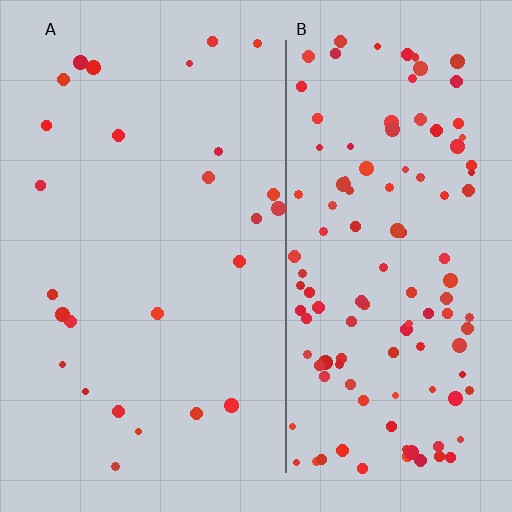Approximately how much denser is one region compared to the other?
Approximately 4.7× — region B over region A.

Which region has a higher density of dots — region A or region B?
B (the right).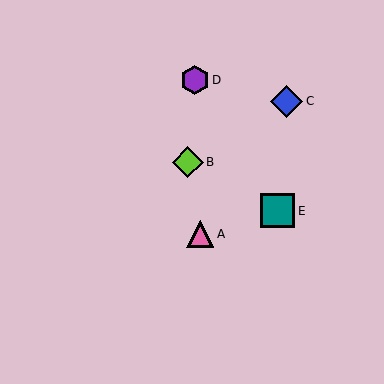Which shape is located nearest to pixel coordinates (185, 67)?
The purple hexagon (labeled D) at (195, 80) is nearest to that location.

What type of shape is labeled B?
Shape B is a lime diamond.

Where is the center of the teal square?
The center of the teal square is at (278, 211).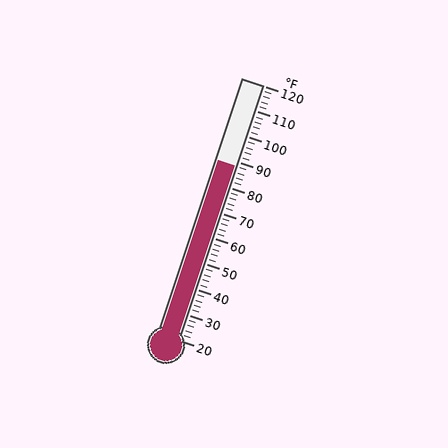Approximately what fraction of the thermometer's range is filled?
The thermometer is filled to approximately 70% of its range.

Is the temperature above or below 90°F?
The temperature is below 90°F.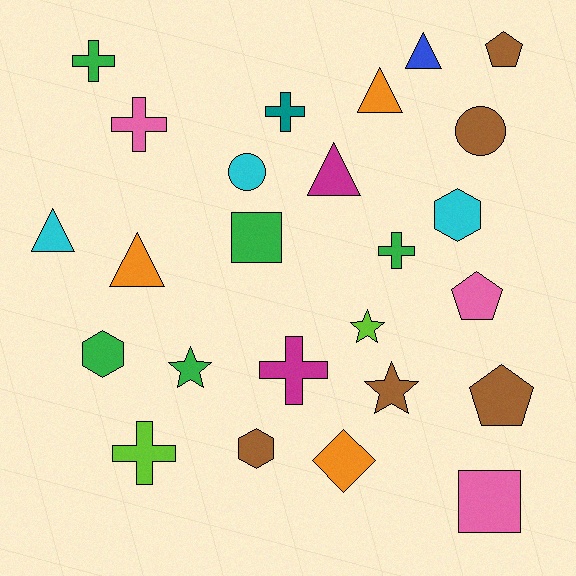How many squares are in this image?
There are 2 squares.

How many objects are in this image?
There are 25 objects.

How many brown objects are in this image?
There are 5 brown objects.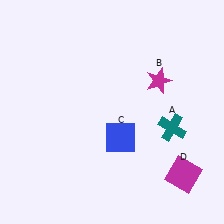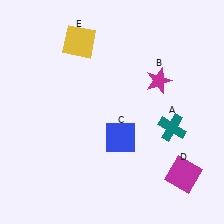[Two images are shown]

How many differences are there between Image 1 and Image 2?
There is 1 difference between the two images.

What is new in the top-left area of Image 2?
A yellow square (E) was added in the top-left area of Image 2.